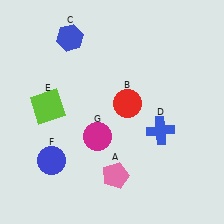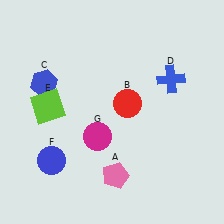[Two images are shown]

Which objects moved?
The objects that moved are: the blue hexagon (C), the blue cross (D).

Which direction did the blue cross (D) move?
The blue cross (D) moved up.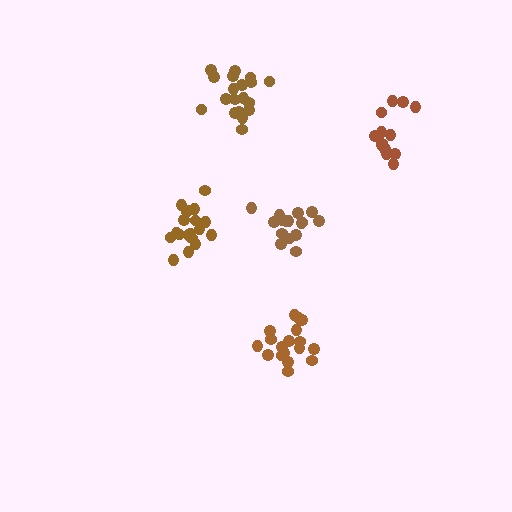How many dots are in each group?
Group 1: 18 dots, Group 2: 19 dots, Group 3: 13 dots, Group 4: 16 dots, Group 5: 19 dots (85 total).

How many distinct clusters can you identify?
There are 5 distinct clusters.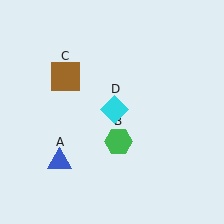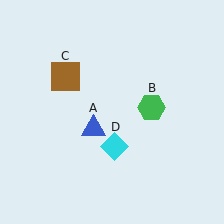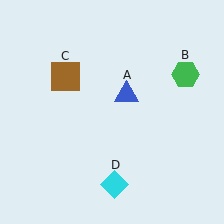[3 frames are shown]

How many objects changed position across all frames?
3 objects changed position: blue triangle (object A), green hexagon (object B), cyan diamond (object D).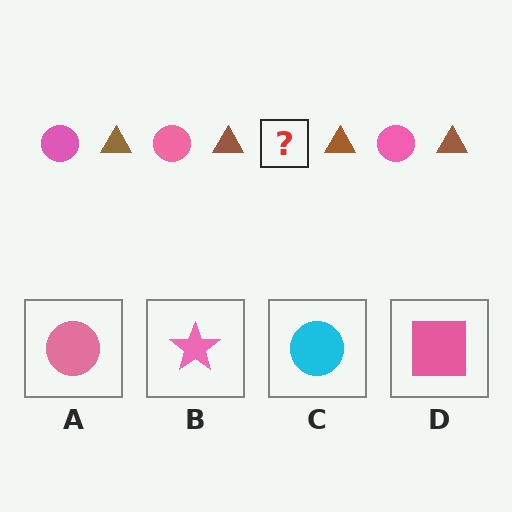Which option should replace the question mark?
Option A.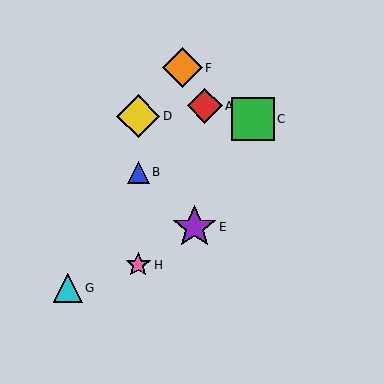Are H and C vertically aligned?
No, H is at x≈138 and C is at x≈253.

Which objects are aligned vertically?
Objects B, D, H are aligned vertically.